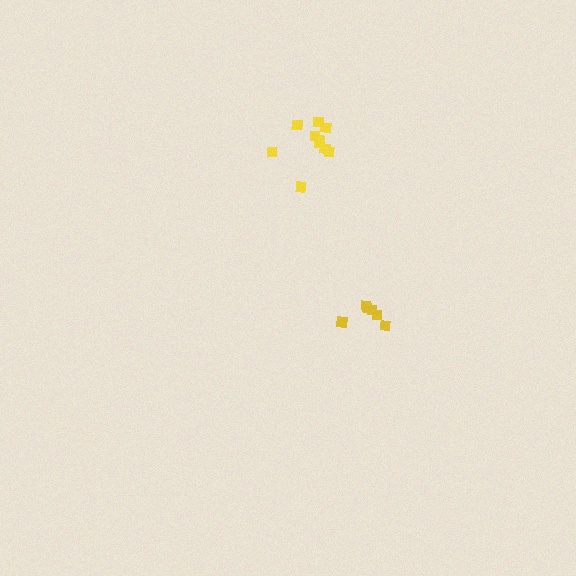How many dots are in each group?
Group 1: 10 dots, Group 2: 6 dots (16 total).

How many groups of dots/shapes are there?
There are 2 groups.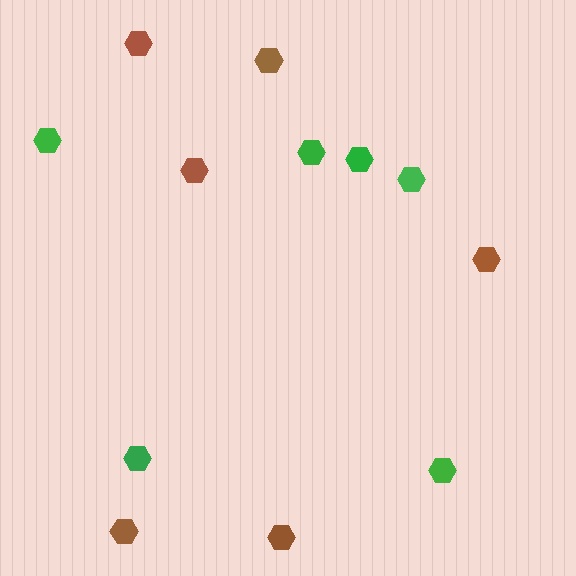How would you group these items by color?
There are 2 groups: one group of green hexagons (6) and one group of brown hexagons (6).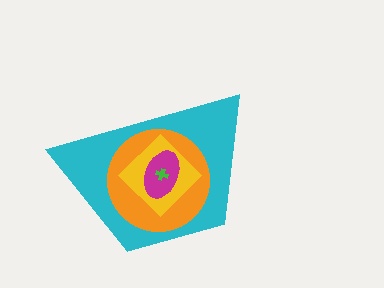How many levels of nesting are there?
5.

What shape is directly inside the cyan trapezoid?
The orange circle.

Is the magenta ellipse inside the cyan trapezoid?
Yes.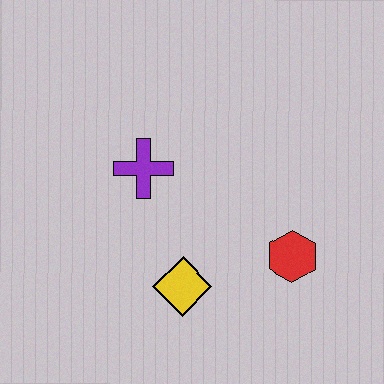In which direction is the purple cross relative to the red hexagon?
The purple cross is to the left of the red hexagon.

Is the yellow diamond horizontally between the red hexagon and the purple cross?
Yes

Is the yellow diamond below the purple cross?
Yes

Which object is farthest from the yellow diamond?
The purple cross is farthest from the yellow diamond.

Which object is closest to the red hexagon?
The yellow diamond is closest to the red hexagon.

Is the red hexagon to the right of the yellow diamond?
Yes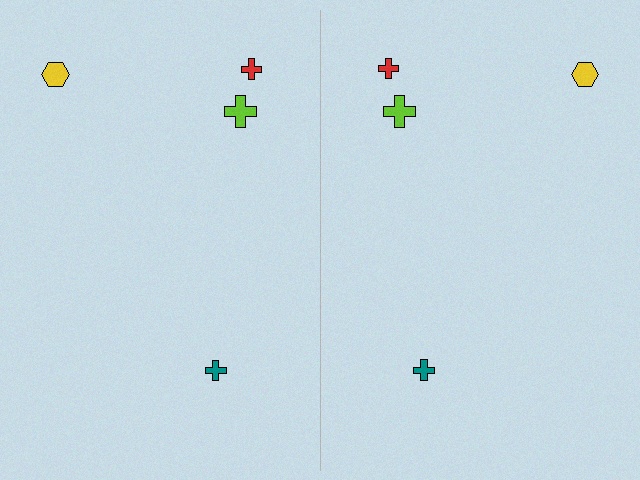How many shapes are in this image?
There are 8 shapes in this image.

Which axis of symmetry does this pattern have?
The pattern has a vertical axis of symmetry running through the center of the image.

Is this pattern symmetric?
Yes, this pattern has bilateral (reflection) symmetry.